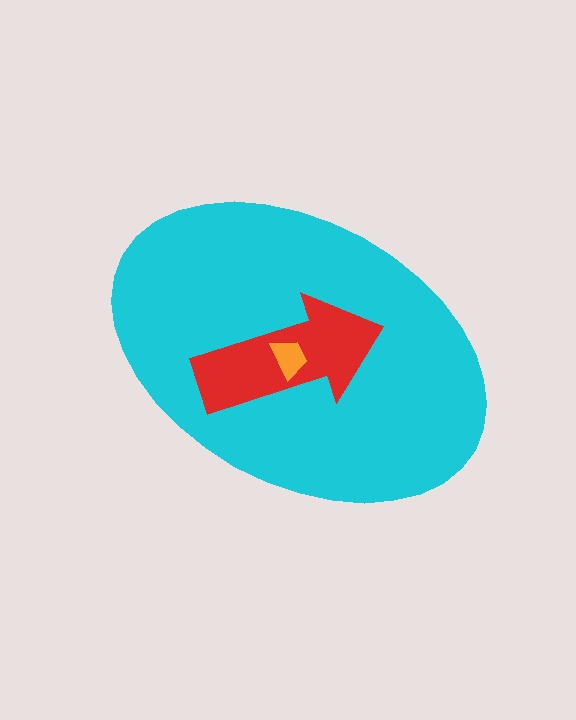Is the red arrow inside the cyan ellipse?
Yes.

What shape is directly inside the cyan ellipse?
The red arrow.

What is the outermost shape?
The cyan ellipse.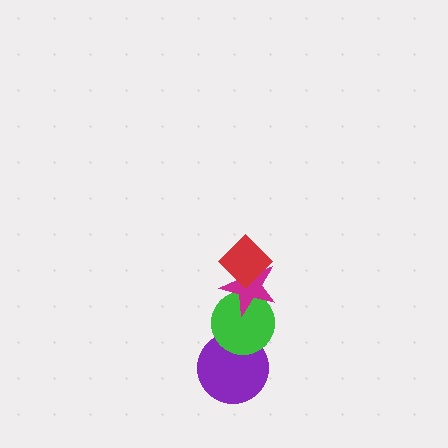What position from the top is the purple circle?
The purple circle is 4th from the top.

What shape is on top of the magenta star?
The red diamond is on top of the magenta star.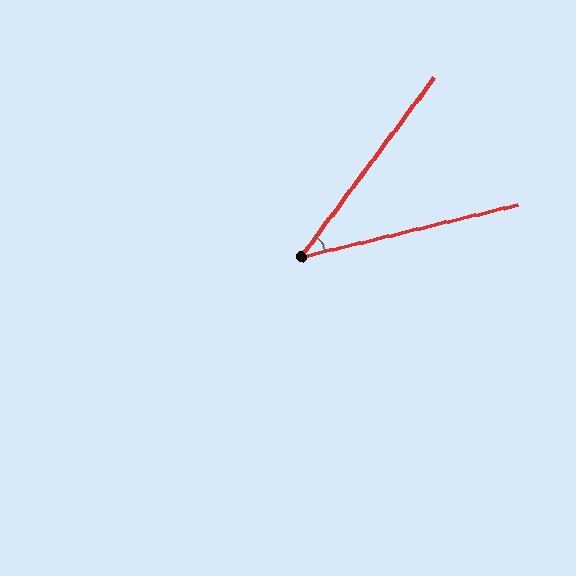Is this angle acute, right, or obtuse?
It is acute.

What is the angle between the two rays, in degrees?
Approximately 40 degrees.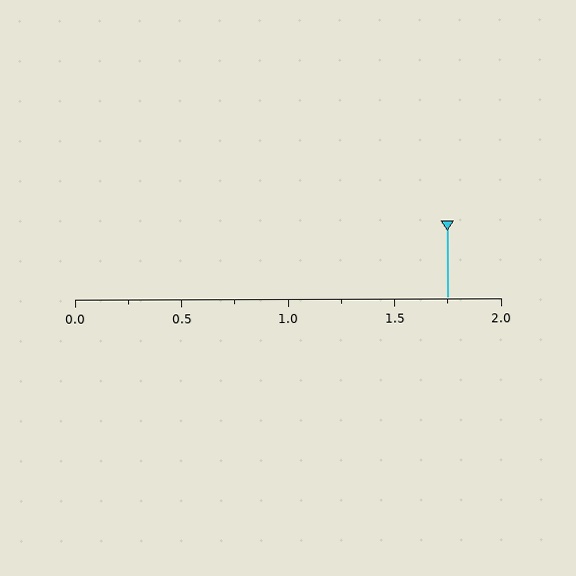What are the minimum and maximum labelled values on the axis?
The axis runs from 0.0 to 2.0.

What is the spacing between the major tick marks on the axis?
The major ticks are spaced 0.5 apart.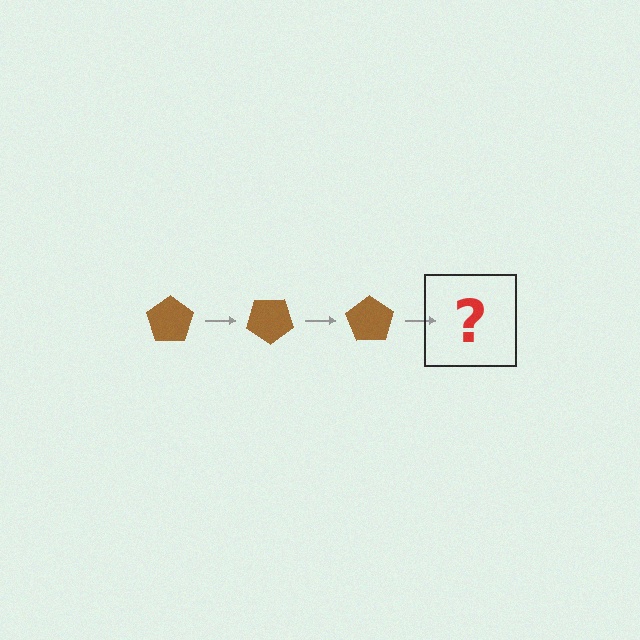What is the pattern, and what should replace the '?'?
The pattern is that the pentagon rotates 35 degrees each step. The '?' should be a brown pentagon rotated 105 degrees.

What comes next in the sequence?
The next element should be a brown pentagon rotated 105 degrees.